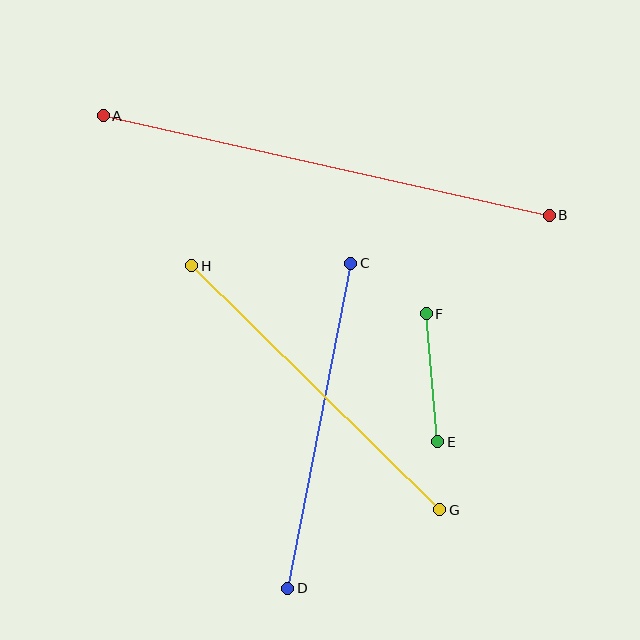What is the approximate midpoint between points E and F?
The midpoint is at approximately (432, 378) pixels.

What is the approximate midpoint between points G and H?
The midpoint is at approximately (316, 388) pixels.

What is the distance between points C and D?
The distance is approximately 331 pixels.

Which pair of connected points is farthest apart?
Points A and B are farthest apart.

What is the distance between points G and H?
The distance is approximately 348 pixels.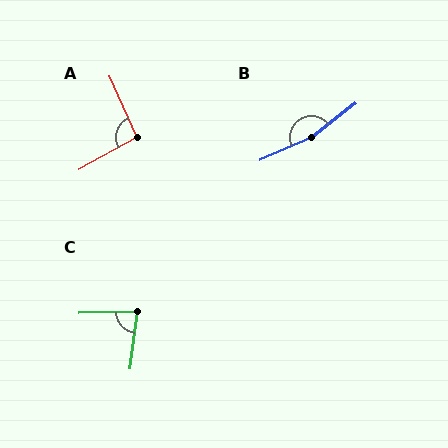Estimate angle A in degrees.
Approximately 95 degrees.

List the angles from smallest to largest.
C (82°), A (95°), B (166°).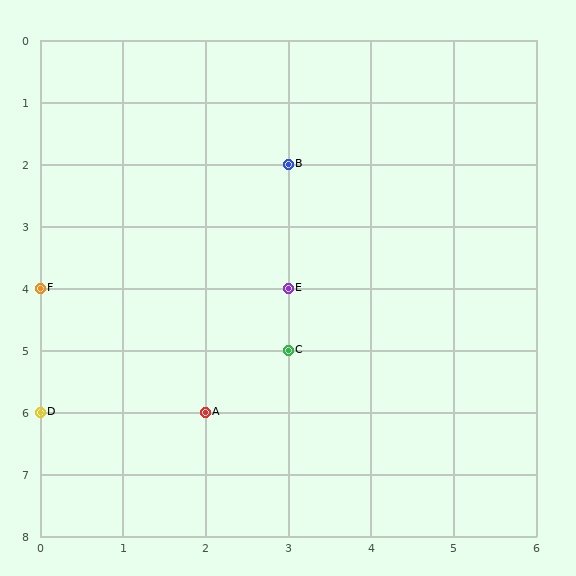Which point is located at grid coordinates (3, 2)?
Point B is at (3, 2).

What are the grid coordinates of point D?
Point D is at grid coordinates (0, 6).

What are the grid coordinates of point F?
Point F is at grid coordinates (0, 4).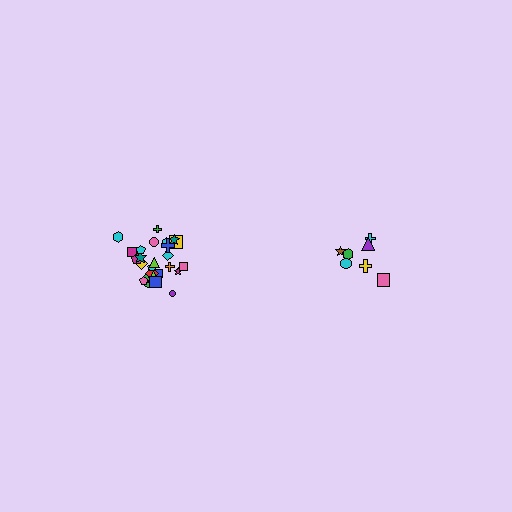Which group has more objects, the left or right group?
The left group.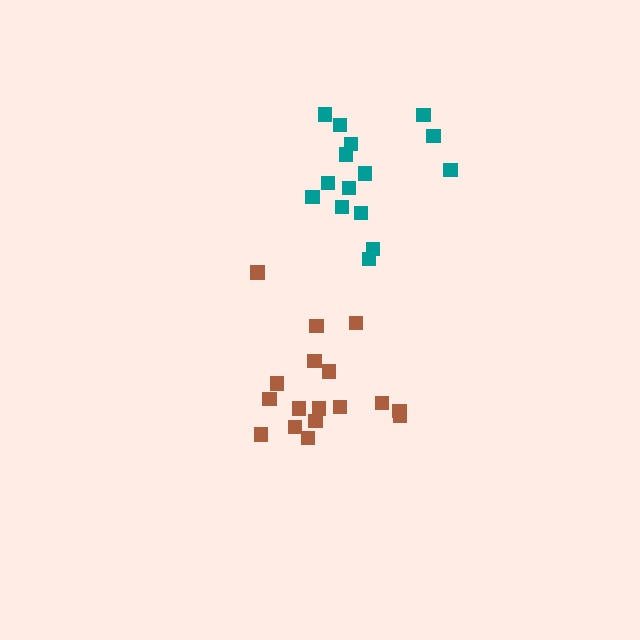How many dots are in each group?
Group 1: 15 dots, Group 2: 17 dots (32 total).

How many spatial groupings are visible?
There are 2 spatial groupings.